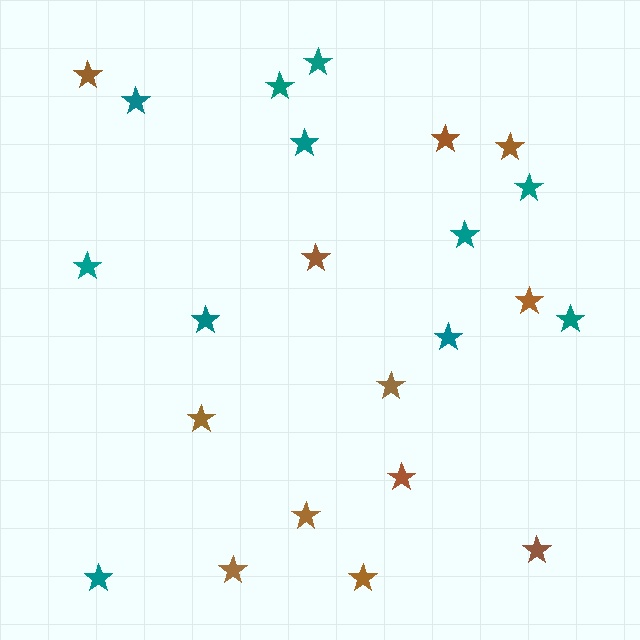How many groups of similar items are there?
There are 2 groups: one group of brown stars (12) and one group of teal stars (11).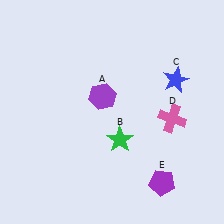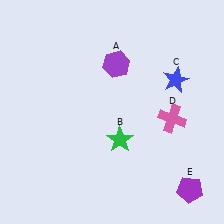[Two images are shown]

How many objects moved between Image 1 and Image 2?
2 objects moved between the two images.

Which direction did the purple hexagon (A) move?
The purple hexagon (A) moved up.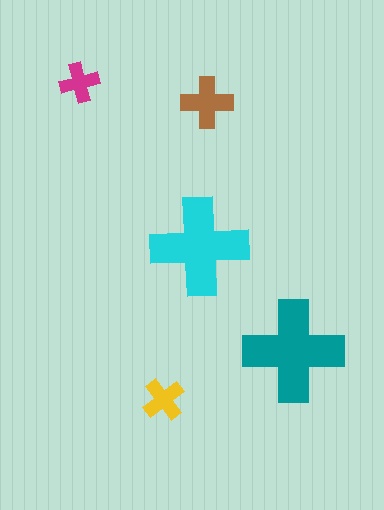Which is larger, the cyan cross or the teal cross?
The teal one.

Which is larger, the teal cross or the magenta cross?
The teal one.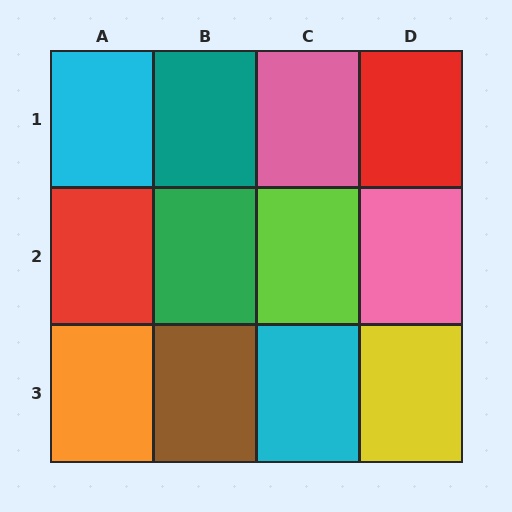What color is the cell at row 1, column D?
Red.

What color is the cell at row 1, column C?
Pink.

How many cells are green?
1 cell is green.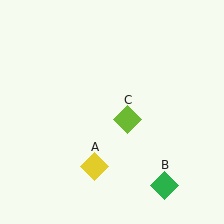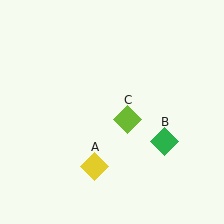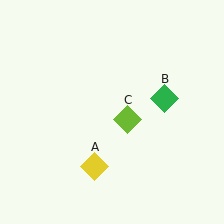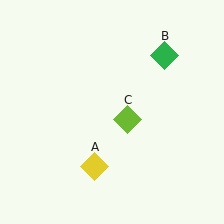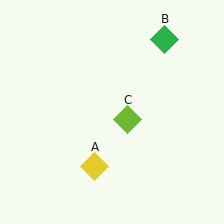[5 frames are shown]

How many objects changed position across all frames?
1 object changed position: green diamond (object B).